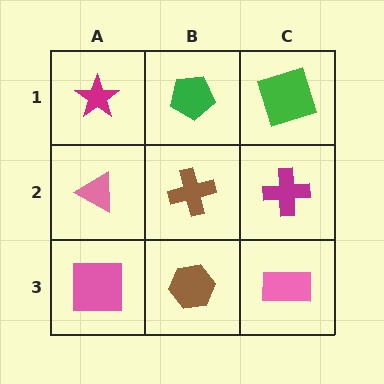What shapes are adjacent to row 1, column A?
A pink triangle (row 2, column A), a green pentagon (row 1, column B).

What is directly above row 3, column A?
A pink triangle.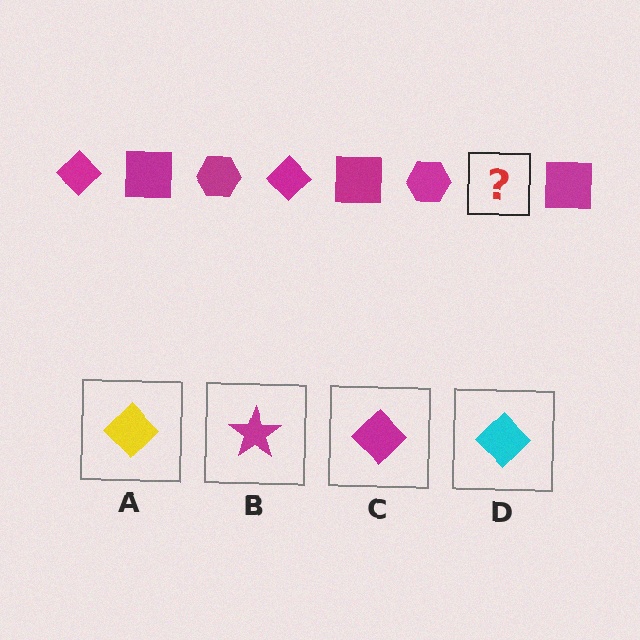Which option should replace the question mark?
Option C.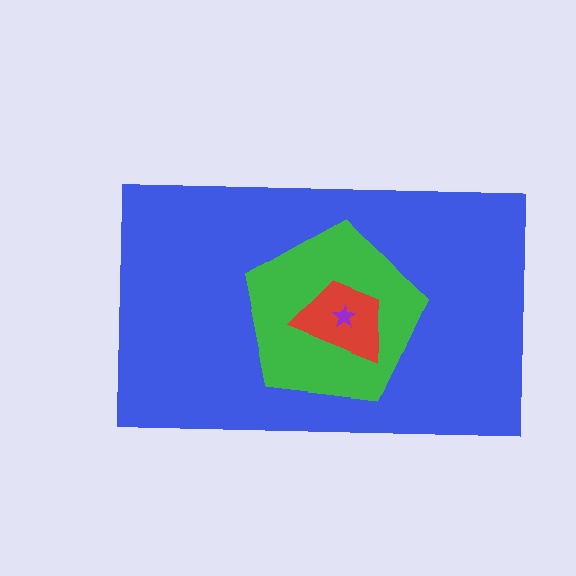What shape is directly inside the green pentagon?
The red trapezoid.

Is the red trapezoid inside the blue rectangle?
Yes.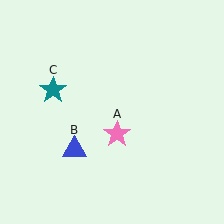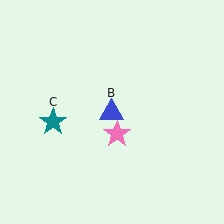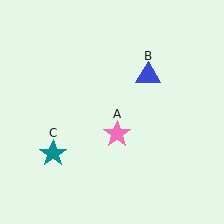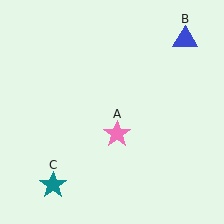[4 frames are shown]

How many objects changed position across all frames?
2 objects changed position: blue triangle (object B), teal star (object C).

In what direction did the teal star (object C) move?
The teal star (object C) moved down.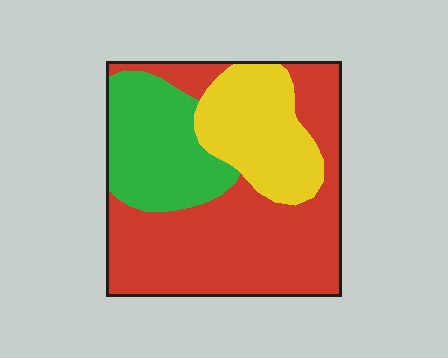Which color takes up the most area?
Red, at roughly 55%.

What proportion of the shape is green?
Green covers 24% of the shape.